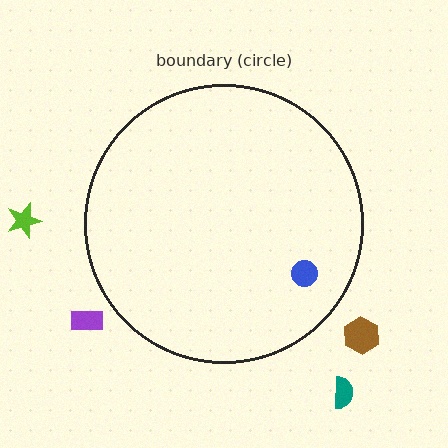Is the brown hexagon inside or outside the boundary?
Outside.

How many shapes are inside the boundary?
1 inside, 4 outside.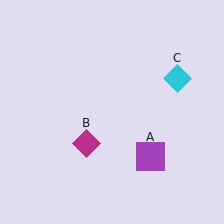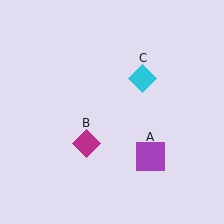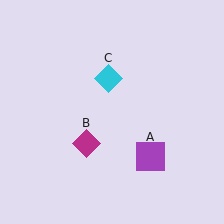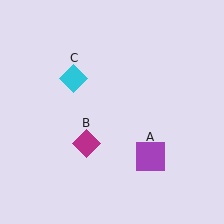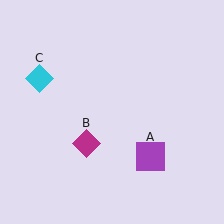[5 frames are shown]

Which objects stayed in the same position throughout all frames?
Purple square (object A) and magenta diamond (object B) remained stationary.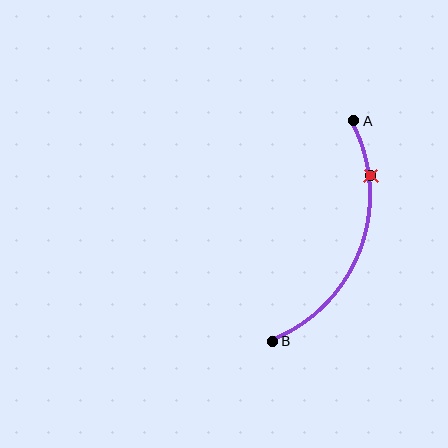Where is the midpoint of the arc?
The arc midpoint is the point on the curve farthest from the straight line joining A and B. It sits to the right of that line.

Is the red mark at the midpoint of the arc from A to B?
No. The red mark lies on the arc but is closer to endpoint A. The arc midpoint would be at the point on the curve equidistant along the arc from both A and B.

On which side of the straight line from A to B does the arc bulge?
The arc bulges to the right of the straight line connecting A and B.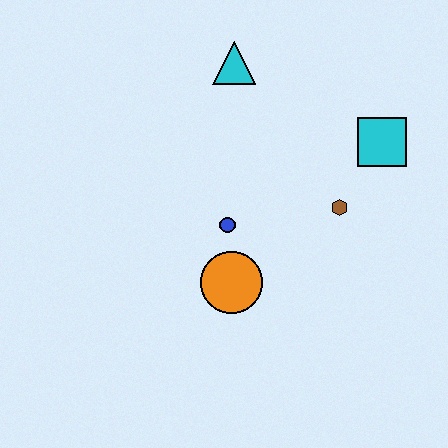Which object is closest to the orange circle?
The blue circle is closest to the orange circle.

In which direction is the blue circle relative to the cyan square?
The blue circle is to the left of the cyan square.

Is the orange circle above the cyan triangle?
No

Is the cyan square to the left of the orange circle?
No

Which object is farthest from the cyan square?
The orange circle is farthest from the cyan square.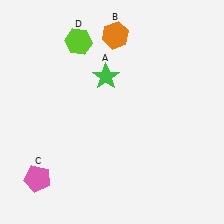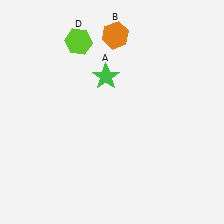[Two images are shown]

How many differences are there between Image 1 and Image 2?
There is 1 difference between the two images.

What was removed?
The pink pentagon (C) was removed in Image 2.